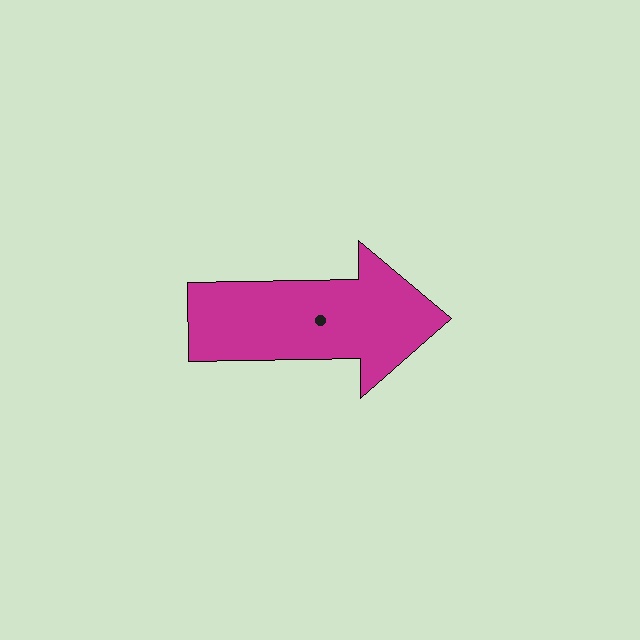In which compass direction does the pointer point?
East.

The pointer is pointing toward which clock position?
Roughly 3 o'clock.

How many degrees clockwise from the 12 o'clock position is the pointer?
Approximately 89 degrees.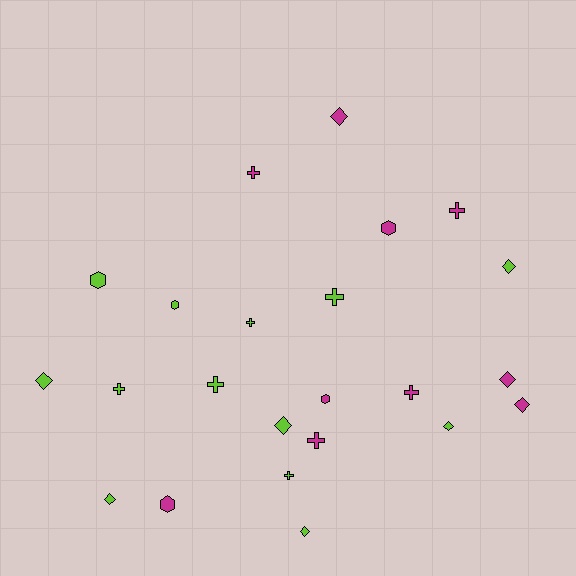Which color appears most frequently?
Lime, with 13 objects.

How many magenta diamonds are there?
There are 3 magenta diamonds.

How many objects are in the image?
There are 23 objects.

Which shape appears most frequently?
Cross, with 9 objects.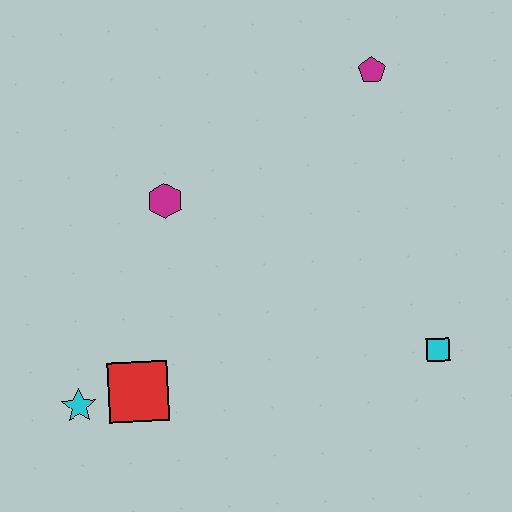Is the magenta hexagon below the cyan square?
No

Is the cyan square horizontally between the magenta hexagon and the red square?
No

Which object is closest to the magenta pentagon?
The magenta hexagon is closest to the magenta pentagon.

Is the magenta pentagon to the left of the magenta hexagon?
No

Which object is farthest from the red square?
The magenta pentagon is farthest from the red square.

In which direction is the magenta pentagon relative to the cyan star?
The magenta pentagon is above the cyan star.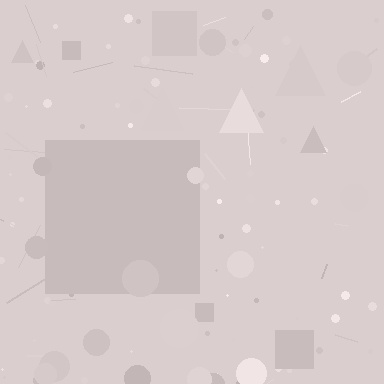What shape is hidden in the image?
A square is hidden in the image.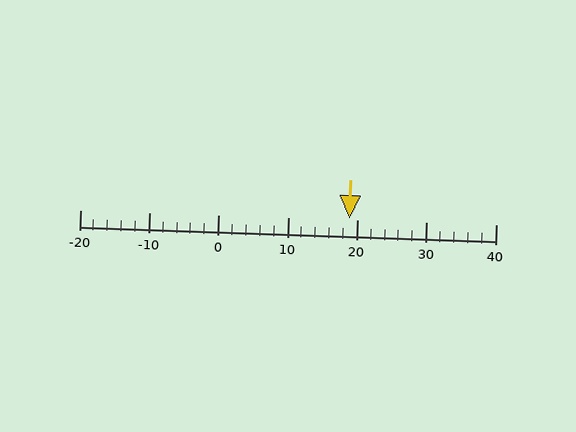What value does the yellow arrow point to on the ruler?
The yellow arrow points to approximately 19.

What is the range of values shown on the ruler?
The ruler shows values from -20 to 40.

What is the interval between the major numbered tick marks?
The major tick marks are spaced 10 units apart.